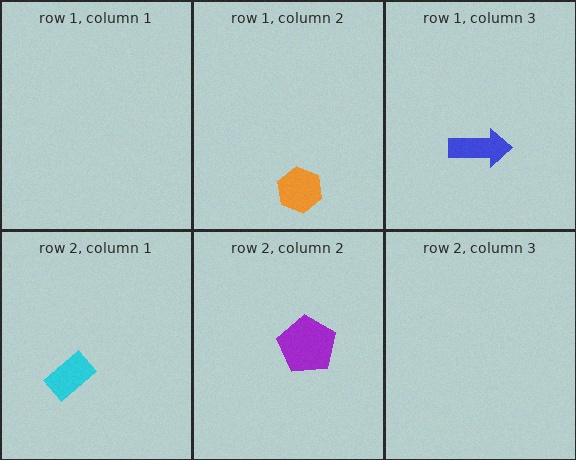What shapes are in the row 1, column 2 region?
The orange hexagon.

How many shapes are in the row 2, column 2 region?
1.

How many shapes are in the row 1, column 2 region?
1.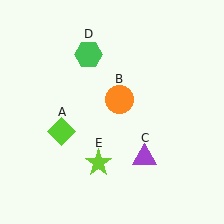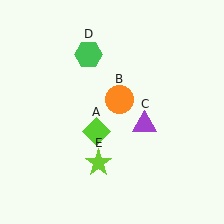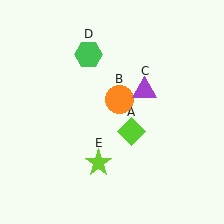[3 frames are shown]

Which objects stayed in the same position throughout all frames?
Orange circle (object B) and green hexagon (object D) and lime star (object E) remained stationary.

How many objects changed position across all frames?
2 objects changed position: lime diamond (object A), purple triangle (object C).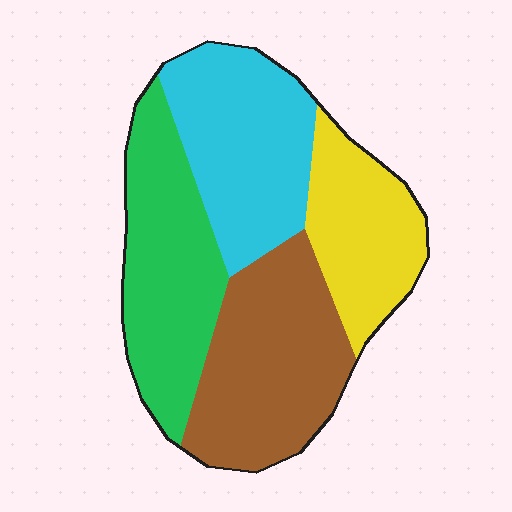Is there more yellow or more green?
Green.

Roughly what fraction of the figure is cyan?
Cyan covers around 25% of the figure.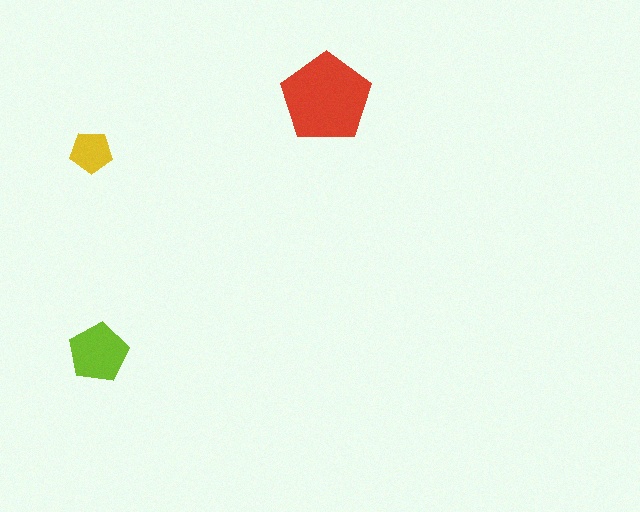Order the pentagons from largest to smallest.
the red one, the lime one, the yellow one.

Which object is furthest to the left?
The yellow pentagon is leftmost.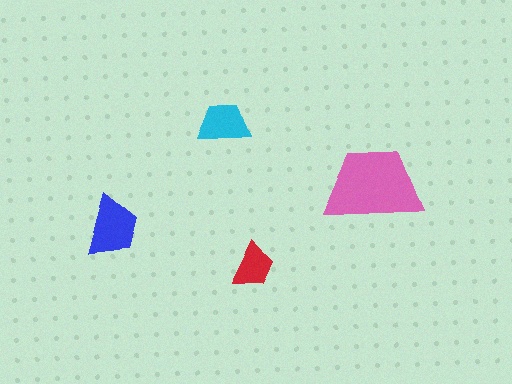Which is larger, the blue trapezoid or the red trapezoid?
The blue one.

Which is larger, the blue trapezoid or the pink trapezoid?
The pink one.